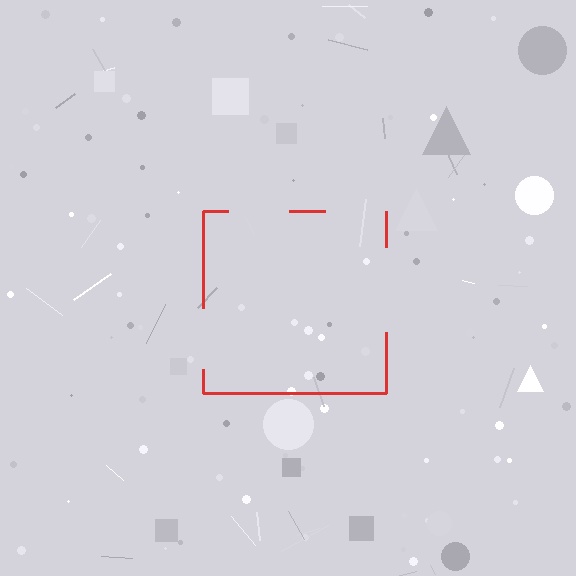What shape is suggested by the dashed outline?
The dashed outline suggests a square.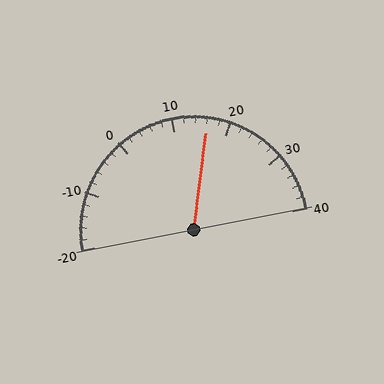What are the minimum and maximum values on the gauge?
The gauge ranges from -20 to 40.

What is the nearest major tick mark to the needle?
The nearest major tick mark is 20.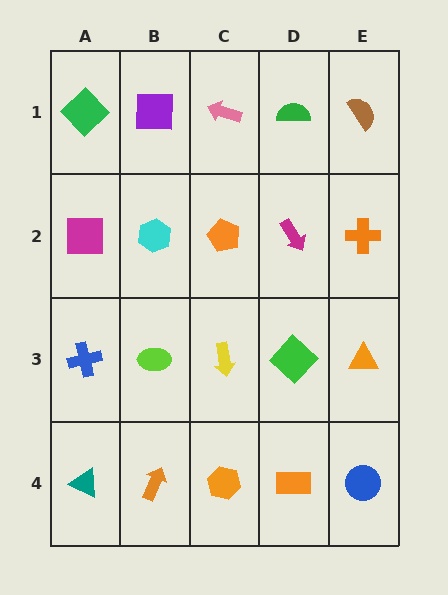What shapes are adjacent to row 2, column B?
A purple square (row 1, column B), a lime ellipse (row 3, column B), a magenta square (row 2, column A), an orange pentagon (row 2, column C).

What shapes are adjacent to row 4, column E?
An orange triangle (row 3, column E), an orange rectangle (row 4, column D).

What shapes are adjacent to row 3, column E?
An orange cross (row 2, column E), a blue circle (row 4, column E), a green diamond (row 3, column D).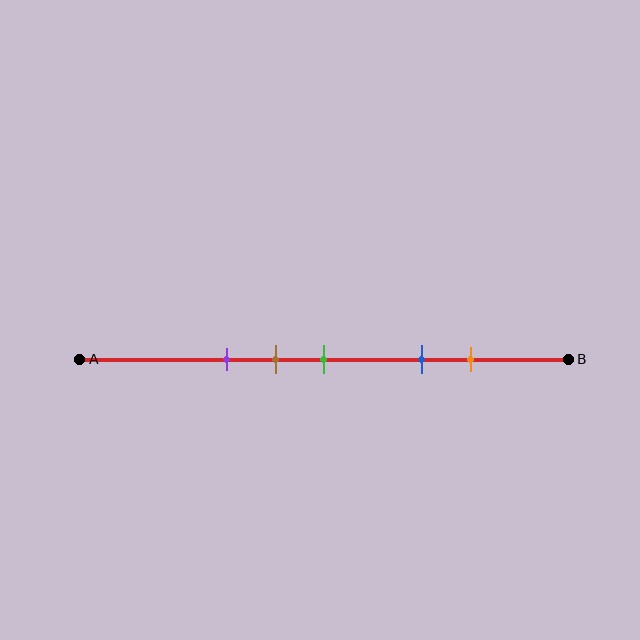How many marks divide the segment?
There are 5 marks dividing the segment.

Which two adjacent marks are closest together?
The brown and green marks are the closest adjacent pair.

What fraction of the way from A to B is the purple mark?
The purple mark is approximately 30% (0.3) of the way from A to B.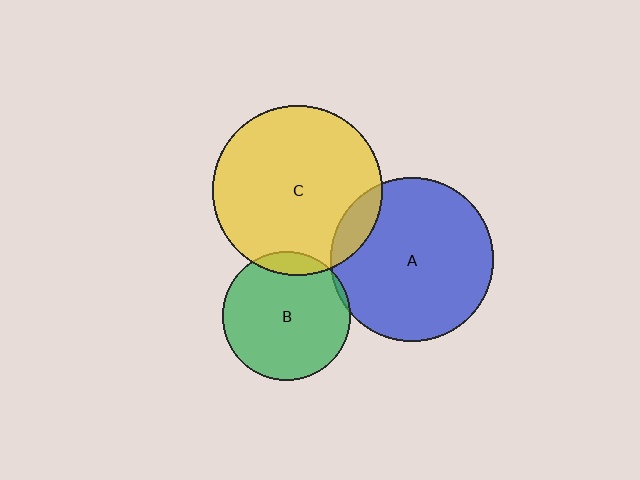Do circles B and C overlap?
Yes.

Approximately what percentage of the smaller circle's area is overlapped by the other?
Approximately 10%.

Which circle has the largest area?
Circle C (yellow).